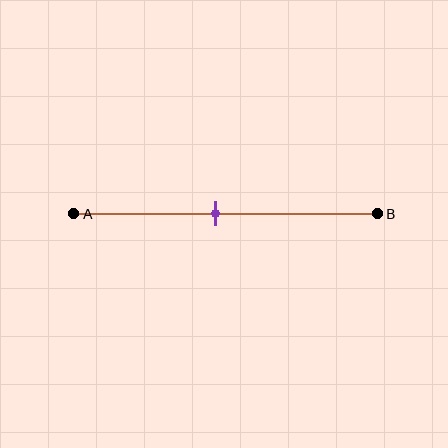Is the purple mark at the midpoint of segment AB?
No, the mark is at about 45% from A, not at the 50% midpoint.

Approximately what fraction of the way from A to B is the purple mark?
The purple mark is approximately 45% of the way from A to B.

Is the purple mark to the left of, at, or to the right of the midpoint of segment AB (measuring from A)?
The purple mark is to the left of the midpoint of segment AB.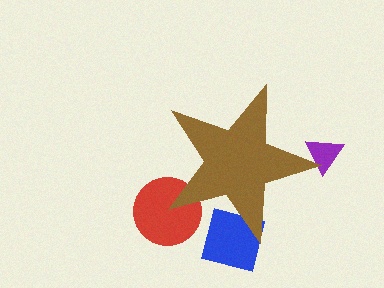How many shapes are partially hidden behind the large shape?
3 shapes are partially hidden.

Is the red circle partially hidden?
Yes, the red circle is partially hidden behind the brown star.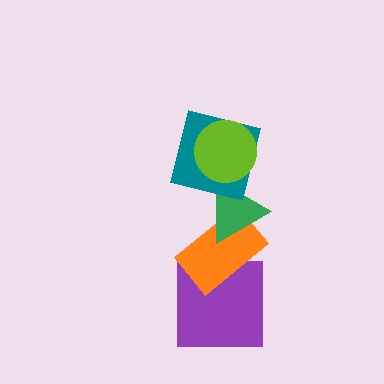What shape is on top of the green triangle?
The teal square is on top of the green triangle.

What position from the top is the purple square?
The purple square is 5th from the top.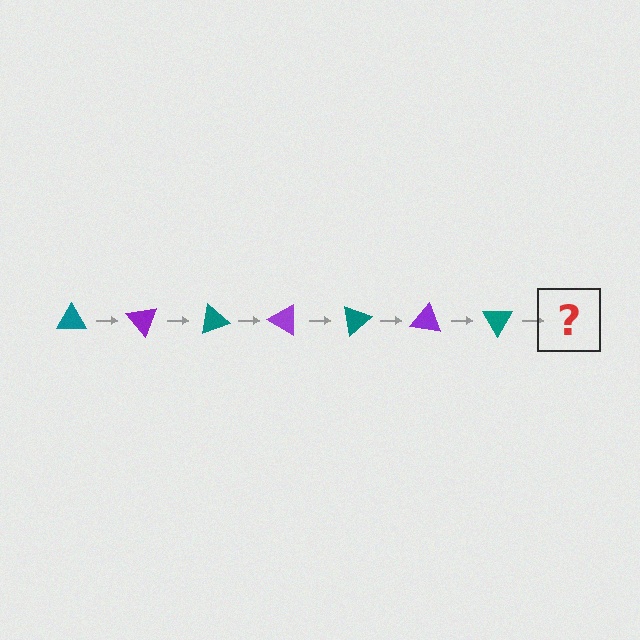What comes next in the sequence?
The next element should be a purple triangle, rotated 350 degrees from the start.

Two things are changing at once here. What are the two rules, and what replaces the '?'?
The two rules are that it rotates 50 degrees each step and the color cycles through teal and purple. The '?' should be a purple triangle, rotated 350 degrees from the start.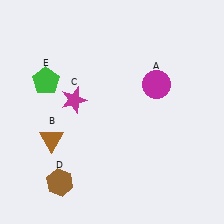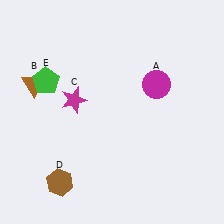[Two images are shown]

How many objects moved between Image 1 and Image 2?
1 object moved between the two images.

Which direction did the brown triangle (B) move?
The brown triangle (B) moved up.